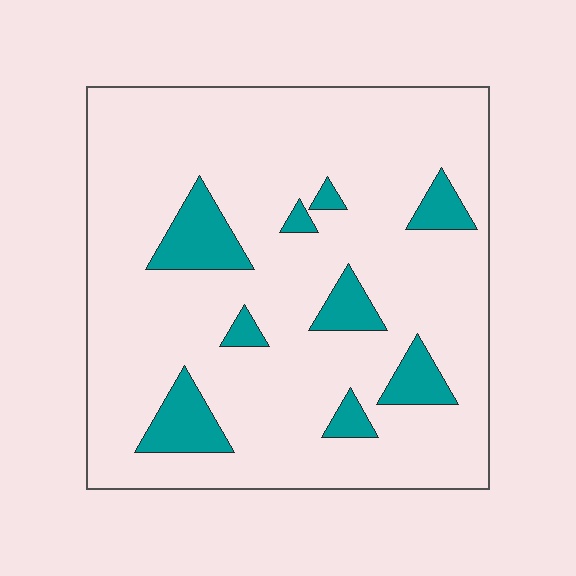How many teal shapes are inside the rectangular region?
9.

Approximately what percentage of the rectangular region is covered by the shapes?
Approximately 15%.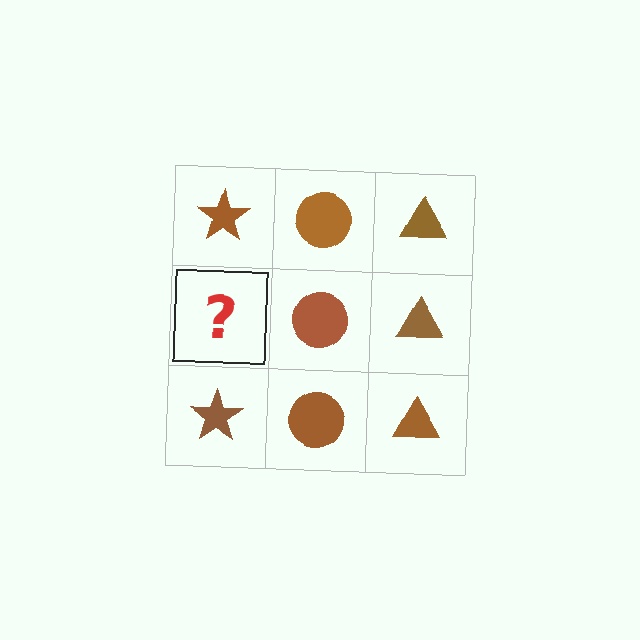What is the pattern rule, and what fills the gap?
The rule is that each column has a consistent shape. The gap should be filled with a brown star.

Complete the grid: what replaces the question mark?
The question mark should be replaced with a brown star.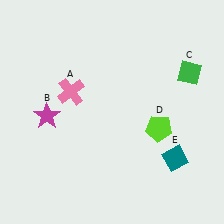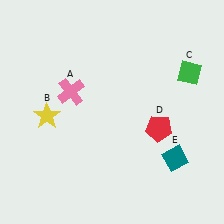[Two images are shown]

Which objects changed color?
B changed from magenta to yellow. D changed from lime to red.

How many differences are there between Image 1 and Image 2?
There are 2 differences between the two images.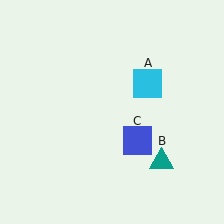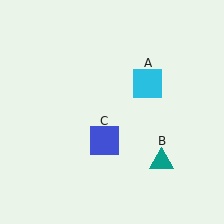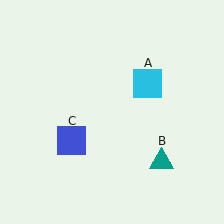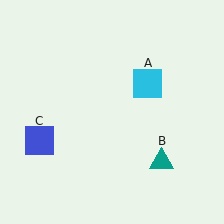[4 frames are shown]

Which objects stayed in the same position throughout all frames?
Cyan square (object A) and teal triangle (object B) remained stationary.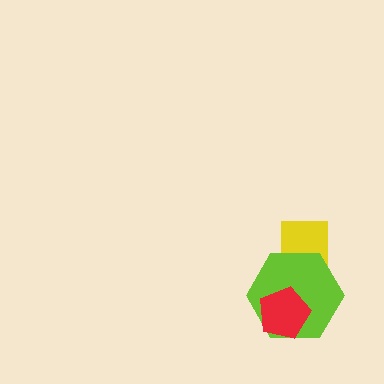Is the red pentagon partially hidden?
No, no other shape covers it.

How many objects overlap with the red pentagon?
1 object overlaps with the red pentagon.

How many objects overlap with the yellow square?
1 object overlaps with the yellow square.